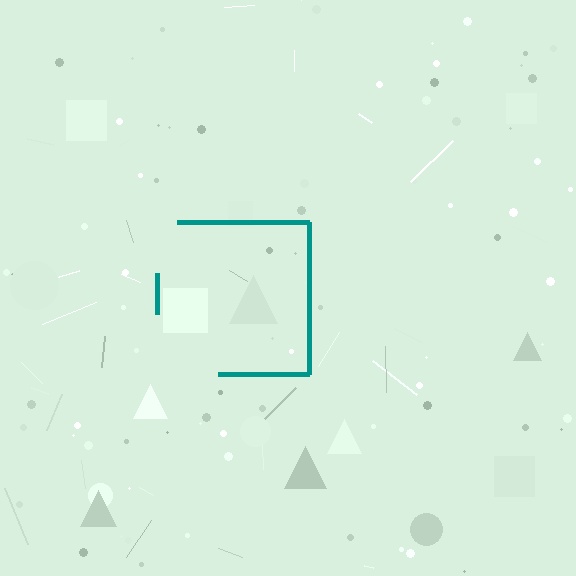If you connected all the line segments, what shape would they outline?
They would outline a square.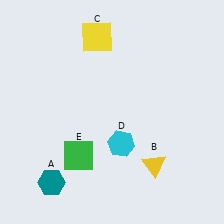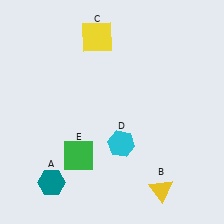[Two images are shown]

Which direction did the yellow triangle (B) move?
The yellow triangle (B) moved down.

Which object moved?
The yellow triangle (B) moved down.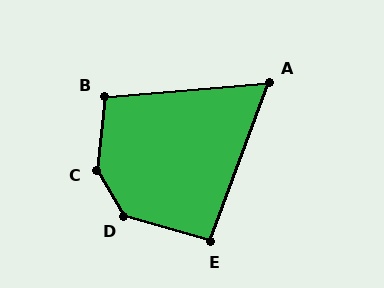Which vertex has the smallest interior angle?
A, at approximately 65 degrees.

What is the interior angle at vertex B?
Approximately 102 degrees (obtuse).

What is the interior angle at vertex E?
Approximately 94 degrees (approximately right).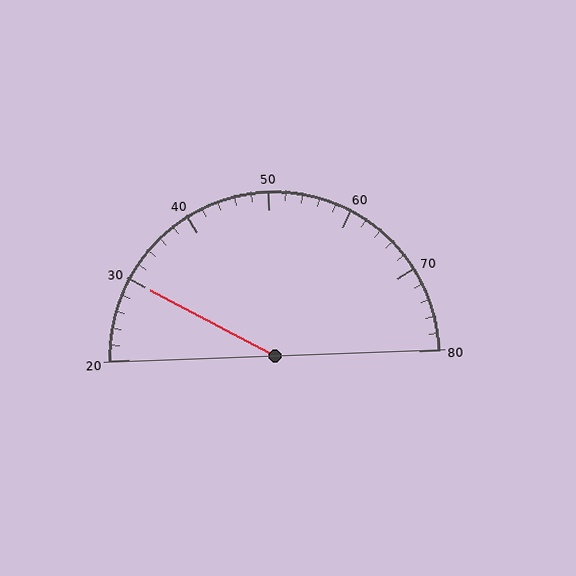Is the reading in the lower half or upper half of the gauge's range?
The reading is in the lower half of the range (20 to 80).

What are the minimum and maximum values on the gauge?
The gauge ranges from 20 to 80.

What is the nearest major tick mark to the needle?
The nearest major tick mark is 30.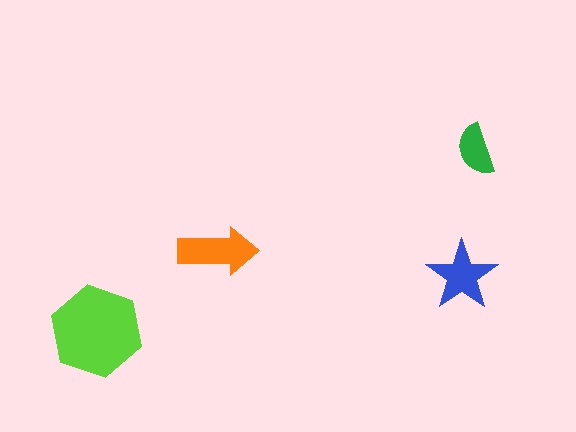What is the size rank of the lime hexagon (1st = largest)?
1st.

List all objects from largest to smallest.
The lime hexagon, the orange arrow, the blue star, the green semicircle.